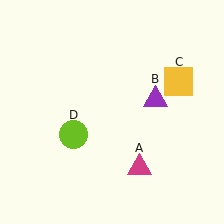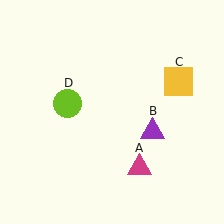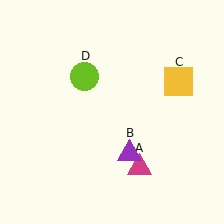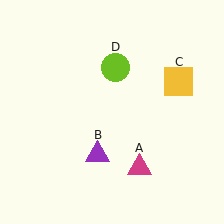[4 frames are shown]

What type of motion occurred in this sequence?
The purple triangle (object B), lime circle (object D) rotated clockwise around the center of the scene.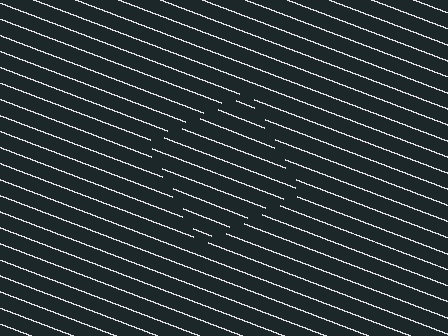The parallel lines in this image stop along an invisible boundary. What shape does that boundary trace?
An illusory square. The interior of the shape contains the same grating, shifted by half a period — the contour is defined by the phase discontinuity where line-ends from the inner and outer gratings abut.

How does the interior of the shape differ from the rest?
The interior of the shape contains the same grating, shifted by half a period — the contour is defined by the phase discontinuity where line-ends from the inner and outer gratings abut.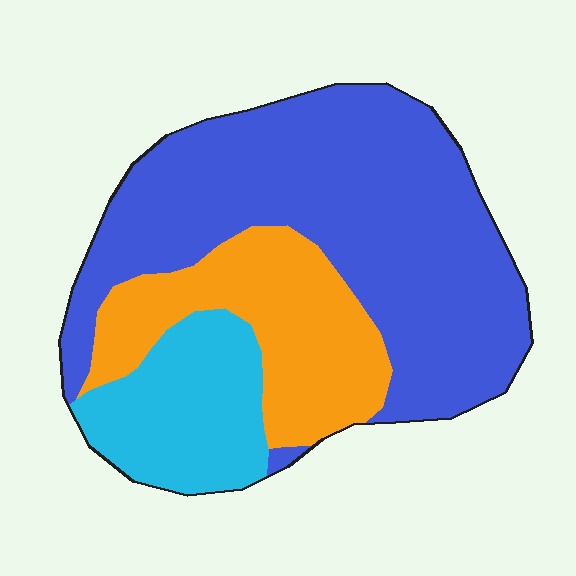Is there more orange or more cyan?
Orange.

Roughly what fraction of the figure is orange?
Orange takes up about one quarter (1/4) of the figure.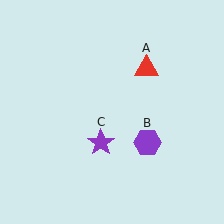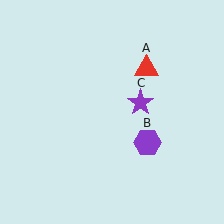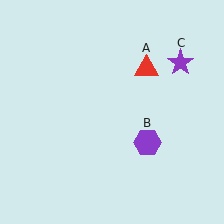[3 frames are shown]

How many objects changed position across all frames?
1 object changed position: purple star (object C).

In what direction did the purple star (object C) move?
The purple star (object C) moved up and to the right.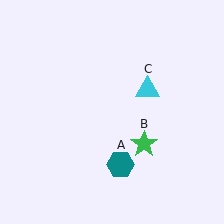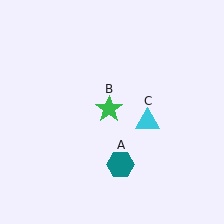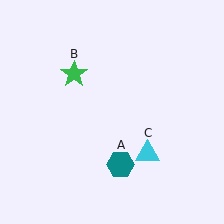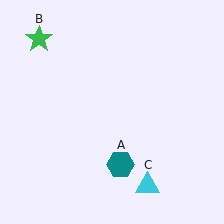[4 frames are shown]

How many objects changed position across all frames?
2 objects changed position: green star (object B), cyan triangle (object C).